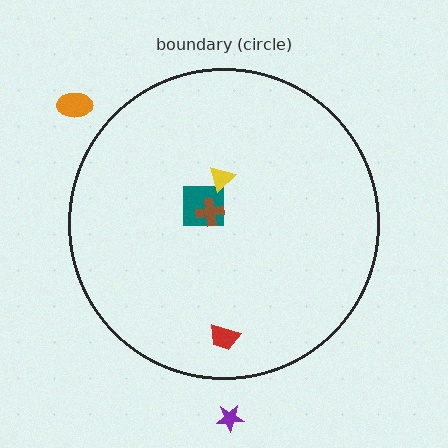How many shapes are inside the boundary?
4 inside, 2 outside.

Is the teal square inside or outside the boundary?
Inside.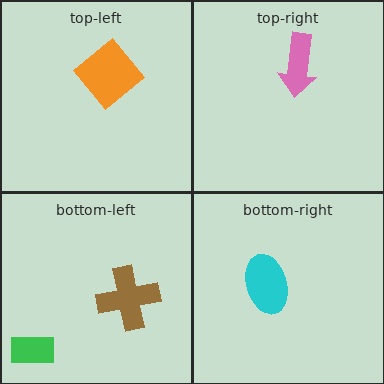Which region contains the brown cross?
The bottom-left region.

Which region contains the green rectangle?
The bottom-left region.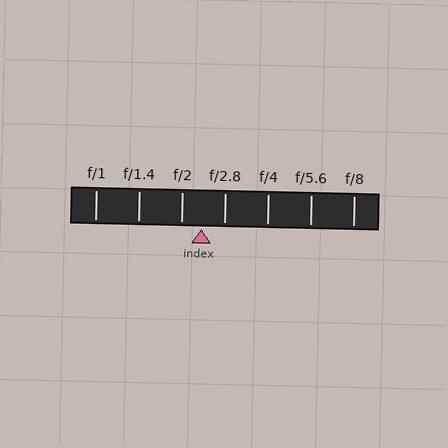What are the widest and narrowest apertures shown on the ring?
The widest aperture shown is f/1 and the narrowest is f/8.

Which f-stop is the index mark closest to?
The index mark is closest to f/2.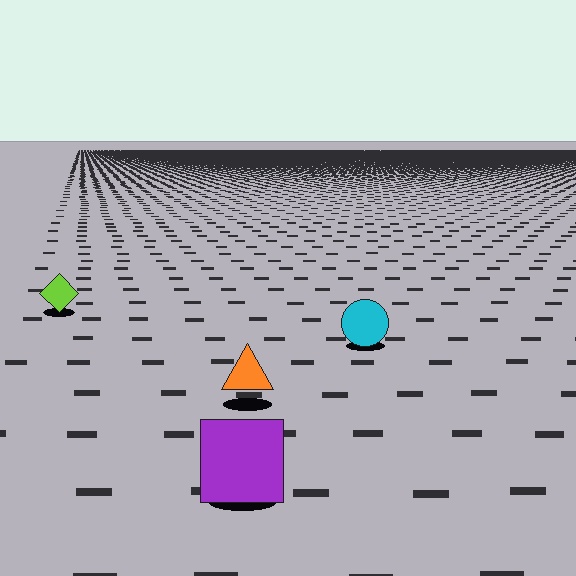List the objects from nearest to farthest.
From nearest to farthest: the purple square, the orange triangle, the cyan circle, the lime diamond.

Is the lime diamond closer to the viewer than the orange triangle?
No. The orange triangle is closer — you can tell from the texture gradient: the ground texture is coarser near it.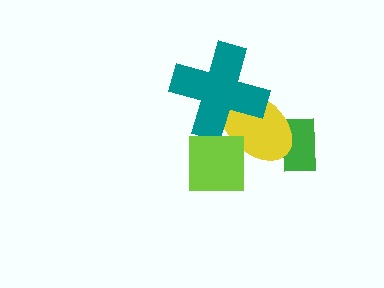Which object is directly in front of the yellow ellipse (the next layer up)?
The teal cross is directly in front of the yellow ellipse.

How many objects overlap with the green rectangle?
1 object overlaps with the green rectangle.